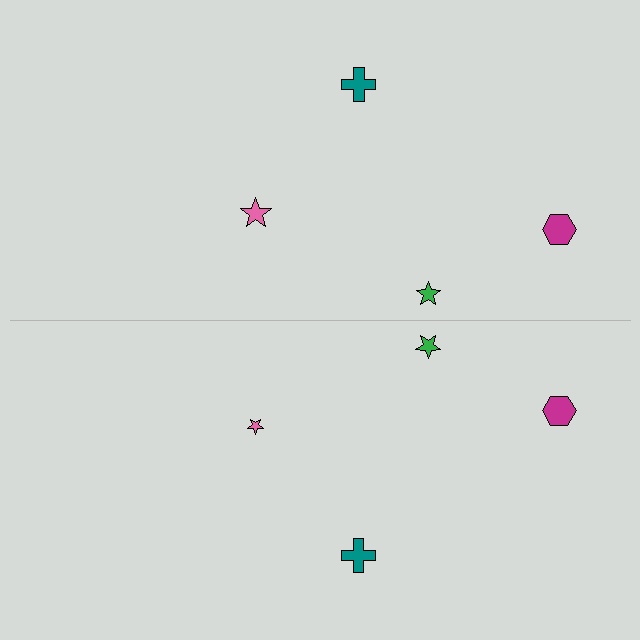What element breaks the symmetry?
The pink star on the bottom side has a different size than its mirror counterpart.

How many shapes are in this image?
There are 8 shapes in this image.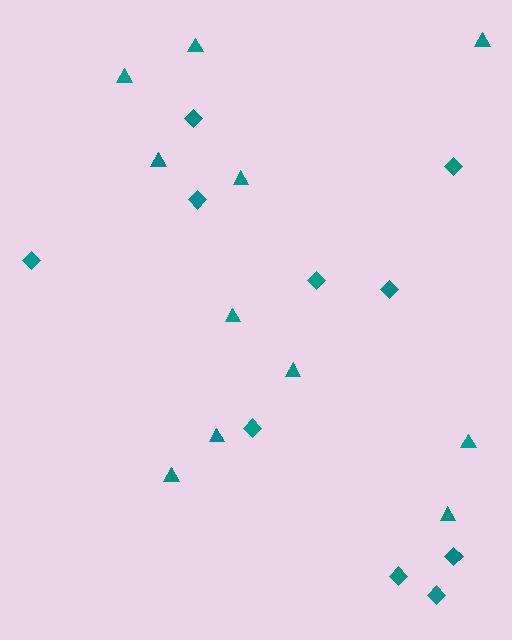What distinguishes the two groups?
There are 2 groups: one group of triangles (11) and one group of diamonds (10).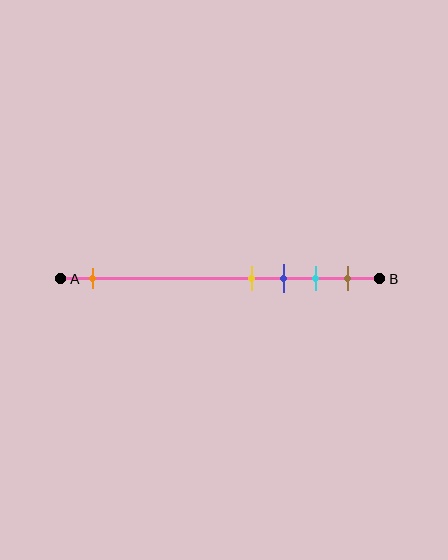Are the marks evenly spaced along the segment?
No, the marks are not evenly spaced.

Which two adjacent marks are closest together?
The yellow and blue marks are the closest adjacent pair.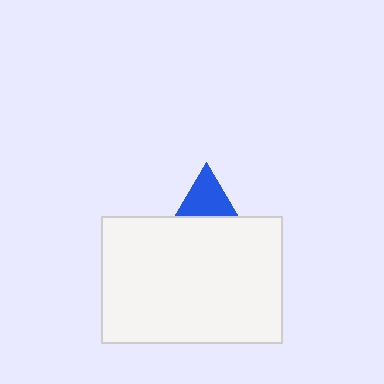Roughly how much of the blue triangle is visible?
A small part of it is visible (roughly 39%).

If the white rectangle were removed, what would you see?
You would see the complete blue triangle.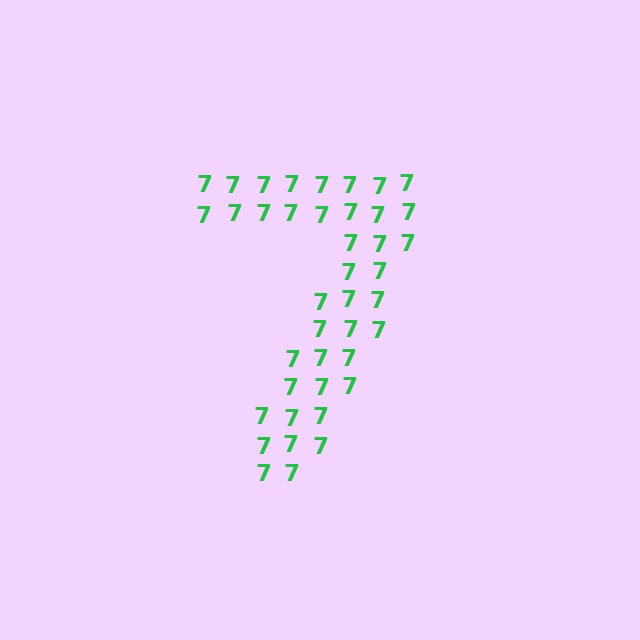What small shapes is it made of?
It is made of small digit 7's.